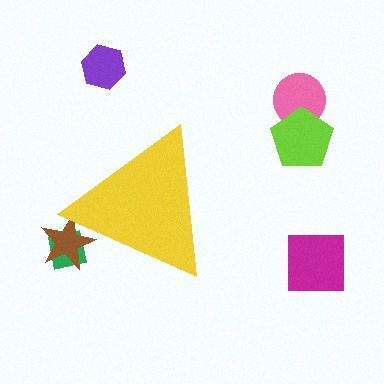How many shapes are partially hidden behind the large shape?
2 shapes are partially hidden.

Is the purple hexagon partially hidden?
No, the purple hexagon is fully visible.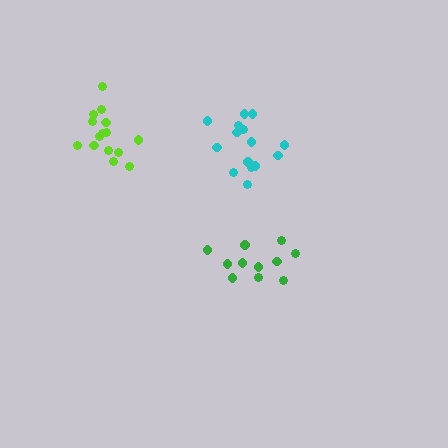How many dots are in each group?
Group 1: 15 dots, Group 2: 11 dots, Group 3: 15 dots (41 total).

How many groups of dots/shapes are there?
There are 3 groups.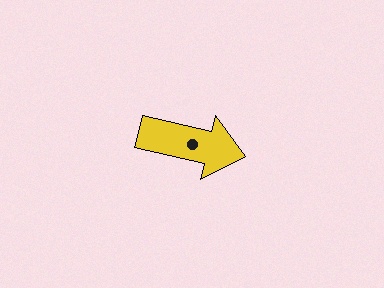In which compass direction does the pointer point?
East.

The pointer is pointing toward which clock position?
Roughly 3 o'clock.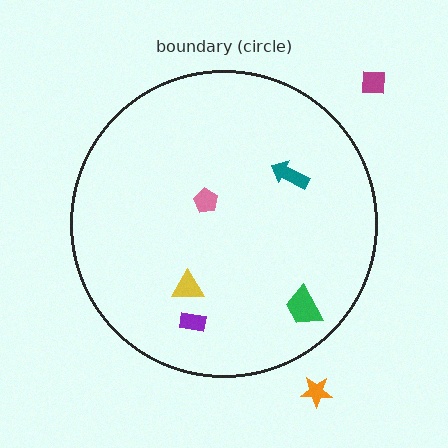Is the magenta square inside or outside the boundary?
Outside.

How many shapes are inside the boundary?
5 inside, 2 outside.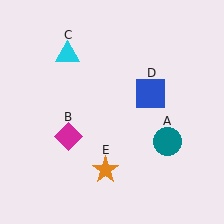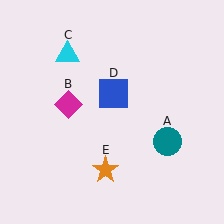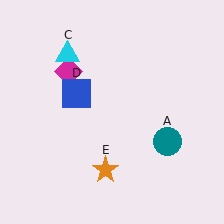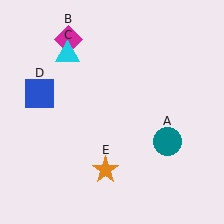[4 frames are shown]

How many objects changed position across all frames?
2 objects changed position: magenta diamond (object B), blue square (object D).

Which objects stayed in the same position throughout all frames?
Teal circle (object A) and cyan triangle (object C) and orange star (object E) remained stationary.